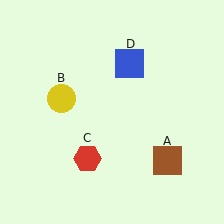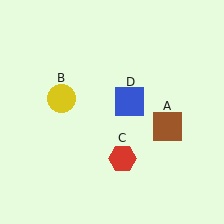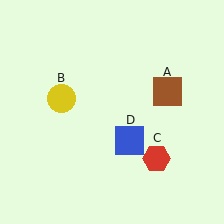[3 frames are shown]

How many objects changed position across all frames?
3 objects changed position: brown square (object A), red hexagon (object C), blue square (object D).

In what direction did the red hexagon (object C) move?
The red hexagon (object C) moved right.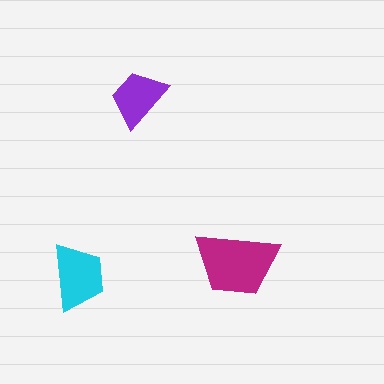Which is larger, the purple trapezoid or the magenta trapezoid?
The magenta one.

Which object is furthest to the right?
The magenta trapezoid is rightmost.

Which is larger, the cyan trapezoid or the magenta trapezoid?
The magenta one.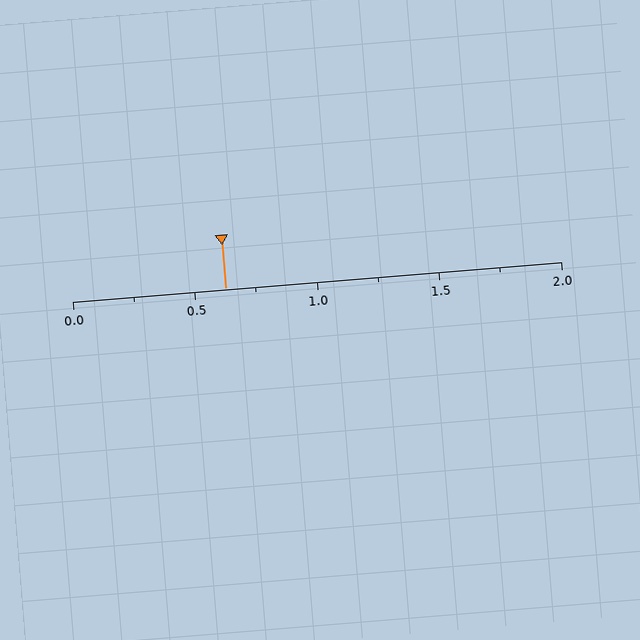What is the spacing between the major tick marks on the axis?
The major ticks are spaced 0.5 apart.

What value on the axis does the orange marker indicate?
The marker indicates approximately 0.62.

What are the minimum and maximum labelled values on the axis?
The axis runs from 0.0 to 2.0.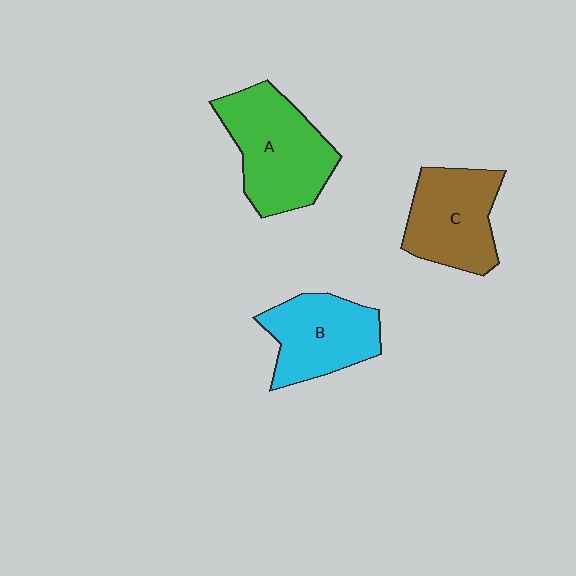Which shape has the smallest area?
Shape B (cyan).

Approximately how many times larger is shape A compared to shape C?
Approximately 1.2 times.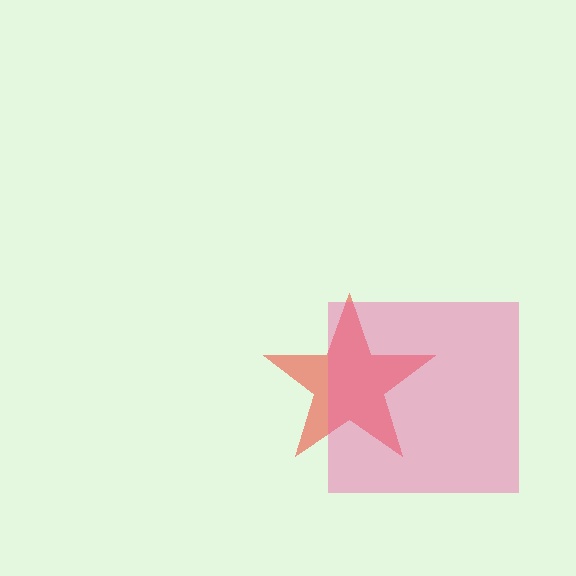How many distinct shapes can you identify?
There are 2 distinct shapes: a red star, a pink square.